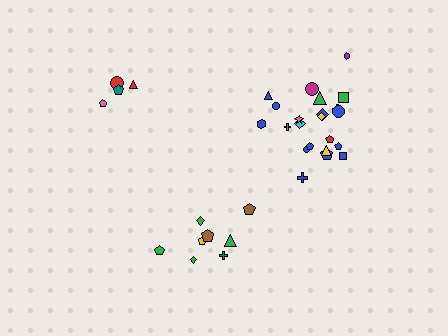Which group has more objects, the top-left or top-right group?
The top-right group.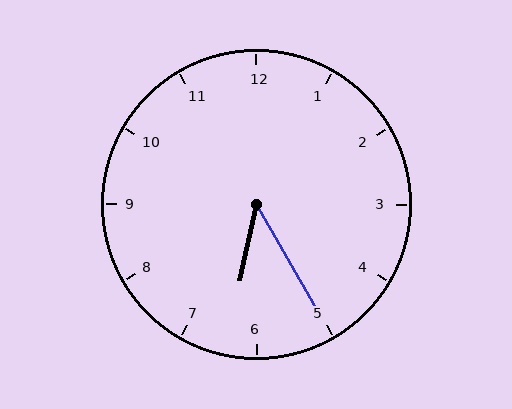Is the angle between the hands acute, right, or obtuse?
It is acute.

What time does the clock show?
6:25.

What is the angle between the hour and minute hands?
Approximately 42 degrees.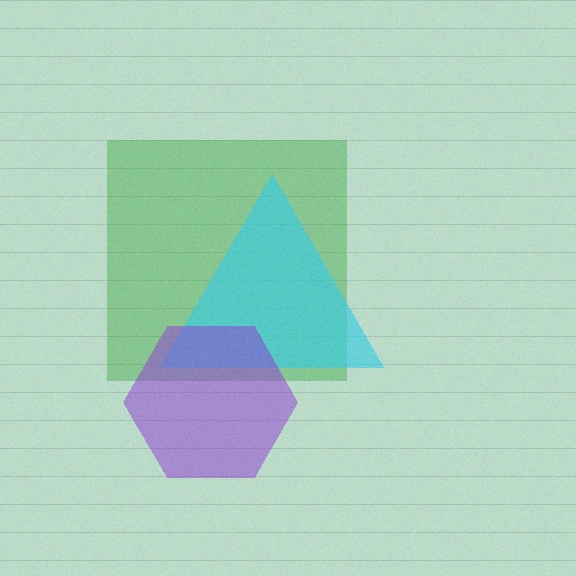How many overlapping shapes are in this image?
There are 3 overlapping shapes in the image.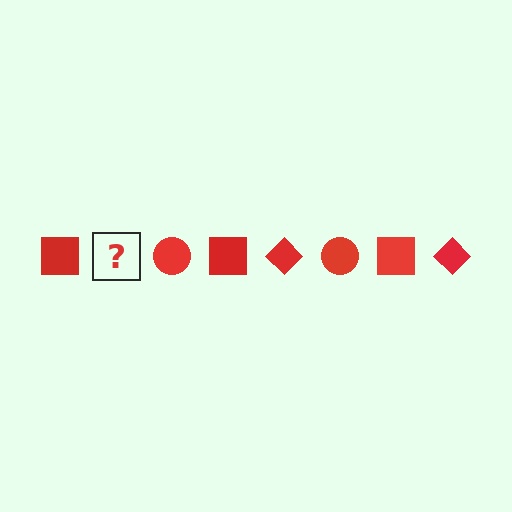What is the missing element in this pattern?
The missing element is a red diamond.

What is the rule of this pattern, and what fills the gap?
The rule is that the pattern cycles through square, diamond, circle shapes in red. The gap should be filled with a red diamond.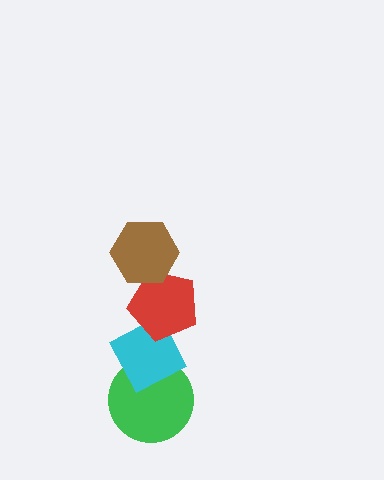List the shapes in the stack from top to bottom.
From top to bottom: the brown hexagon, the red pentagon, the cyan diamond, the green circle.